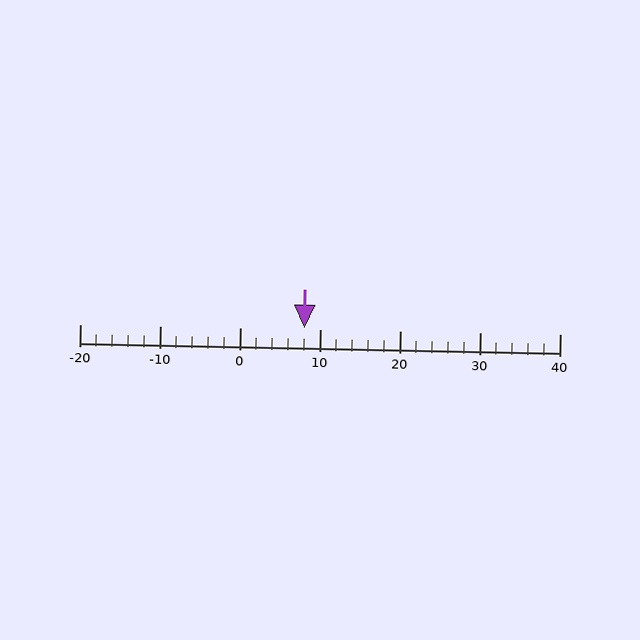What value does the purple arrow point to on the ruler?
The purple arrow points to approximately 8.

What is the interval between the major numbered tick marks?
The major tick marks are spaced 10 units apart.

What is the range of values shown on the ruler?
The ruler shows values from -20 to 40.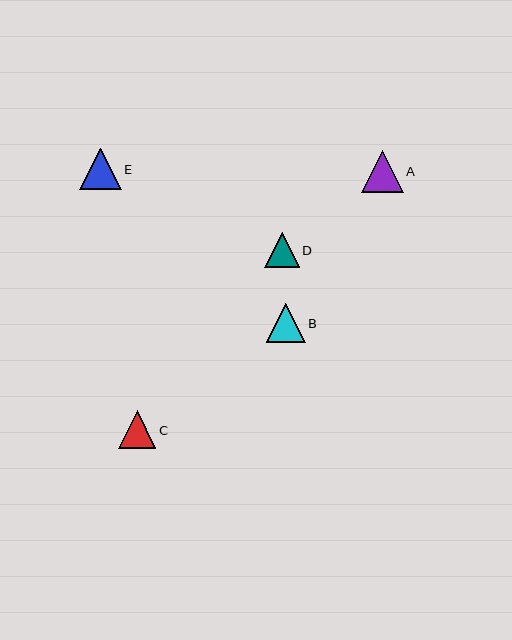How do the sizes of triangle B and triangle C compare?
Triangle B and triangle C are approximately the same size.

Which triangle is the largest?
Triangle E is the largest with a size of approximately 42 pixels.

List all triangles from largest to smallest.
From largest to smallest: E, A, B, C, D.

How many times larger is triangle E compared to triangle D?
Triangle E is approximately 1.2 times the size of triangle D.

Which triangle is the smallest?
Triangle D is the smallest with a size of approximately 35 pixels.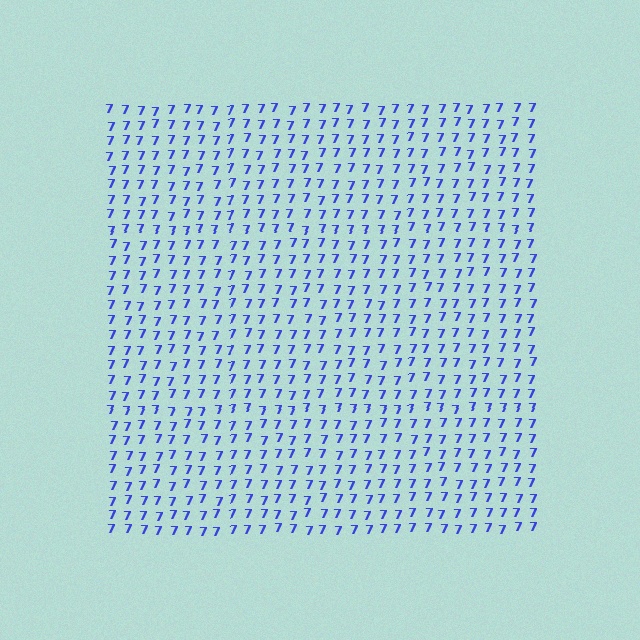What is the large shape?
The large shape is a square.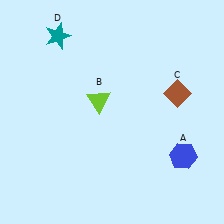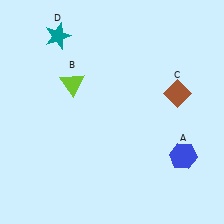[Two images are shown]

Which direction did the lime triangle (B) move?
The lime triangle (B) moved left.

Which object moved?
The lime triangle (B) moved left.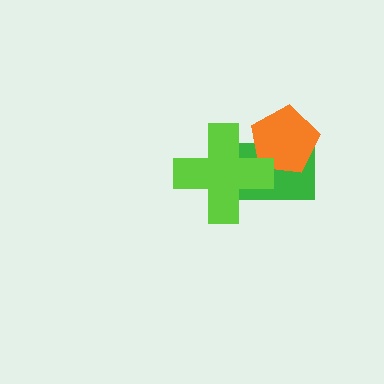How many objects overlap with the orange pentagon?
2 objects overlap with the orange pentagon.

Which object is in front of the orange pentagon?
The lime cross is in front of the orange pentagon.